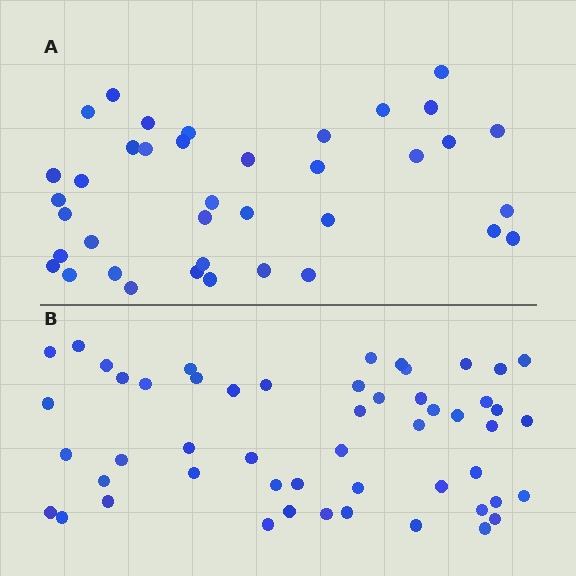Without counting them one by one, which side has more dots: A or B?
Region B (the bottom region) has more dots.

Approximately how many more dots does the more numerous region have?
Region B has approximately 15 more dots than region A.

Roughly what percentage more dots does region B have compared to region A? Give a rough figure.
About 35% more.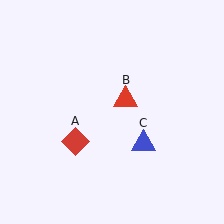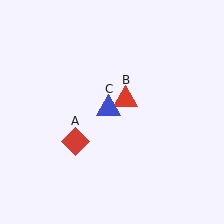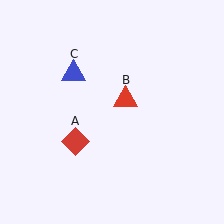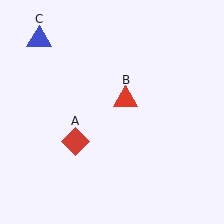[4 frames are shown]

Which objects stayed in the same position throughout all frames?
Red diamond (object A) and red triangle (object B) remained stationary.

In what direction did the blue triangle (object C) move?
The blue triangle (object C) moved up and to the left.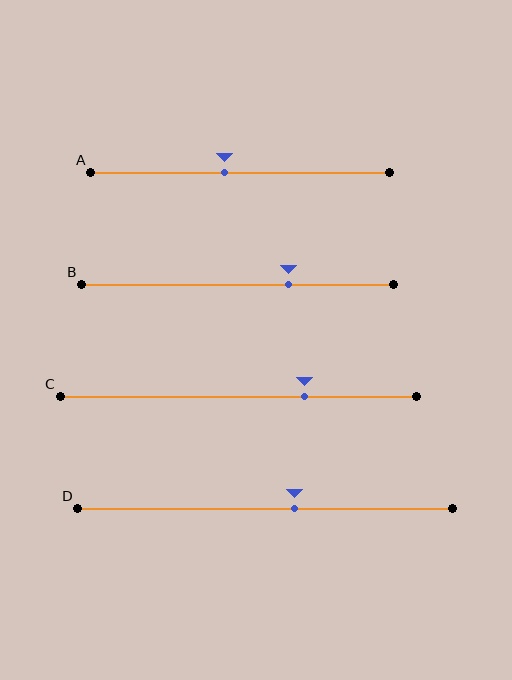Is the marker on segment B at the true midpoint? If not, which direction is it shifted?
No, the marker on segment B is shifted to the right by about 16% of the segment length.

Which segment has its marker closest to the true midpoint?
Segment A has its marker closest to the true midpoint.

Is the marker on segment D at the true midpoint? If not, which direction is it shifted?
No, the marker on segment D is shifted to the right by about 8% of the segment length.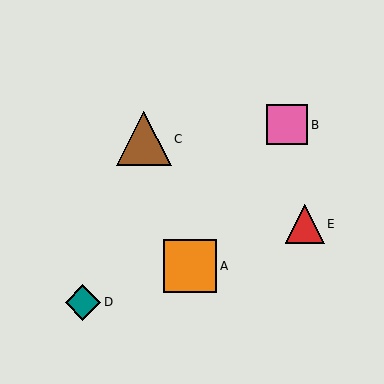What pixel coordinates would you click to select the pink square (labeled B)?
Click at (287, 125) to select the pink square B.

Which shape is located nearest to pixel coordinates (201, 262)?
The orange square (labeled A) at (190, 266) is nearest to that location.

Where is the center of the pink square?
The center of the pink square is at (287, 125).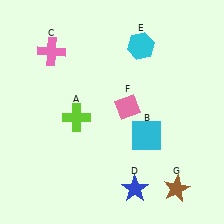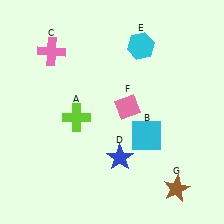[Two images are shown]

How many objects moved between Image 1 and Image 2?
1 object moved between the two images.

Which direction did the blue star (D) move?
The blue star (D) moved up.